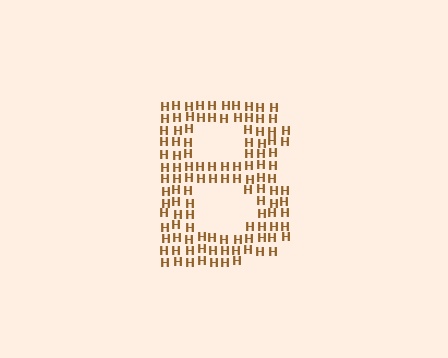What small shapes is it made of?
It is made of small letter H's.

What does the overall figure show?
The overall figure shows the letter B.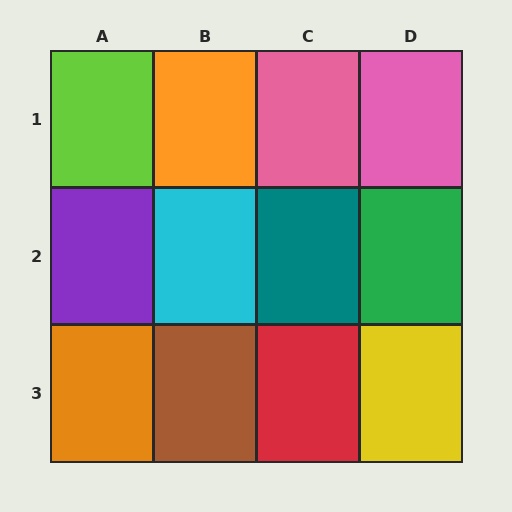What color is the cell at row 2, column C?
Teal.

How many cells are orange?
2 cells are orange.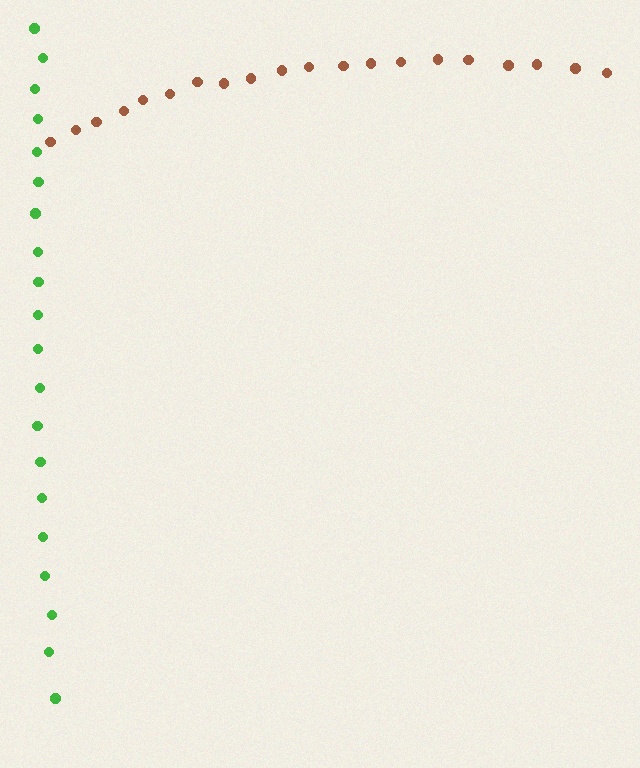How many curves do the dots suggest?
There are 2 distinct paths.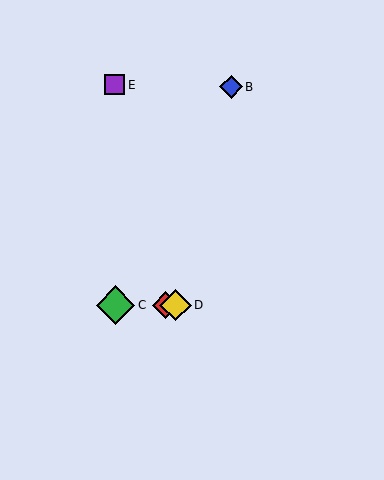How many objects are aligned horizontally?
3 objects (A, C, D) are aligned horizontally.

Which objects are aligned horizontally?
Objects A, C, D are aligned horizontally.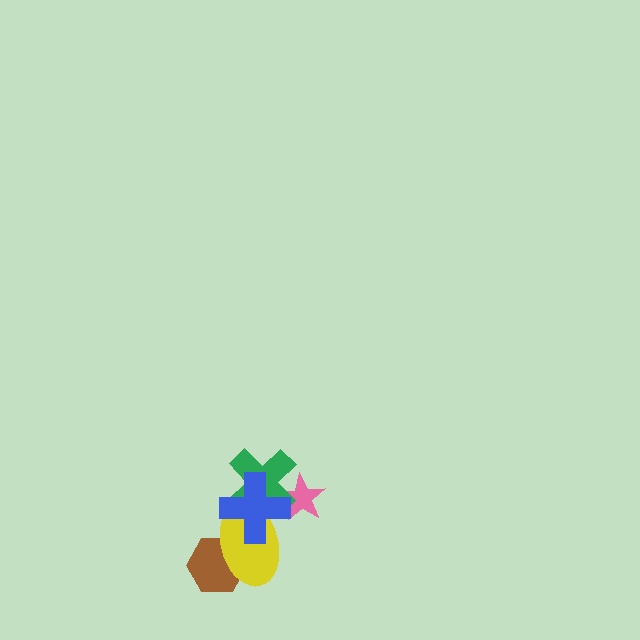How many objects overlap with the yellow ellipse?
3 objects overlap with the yellow ellipse.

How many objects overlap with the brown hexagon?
1 object overlaps with the brown hexagon.